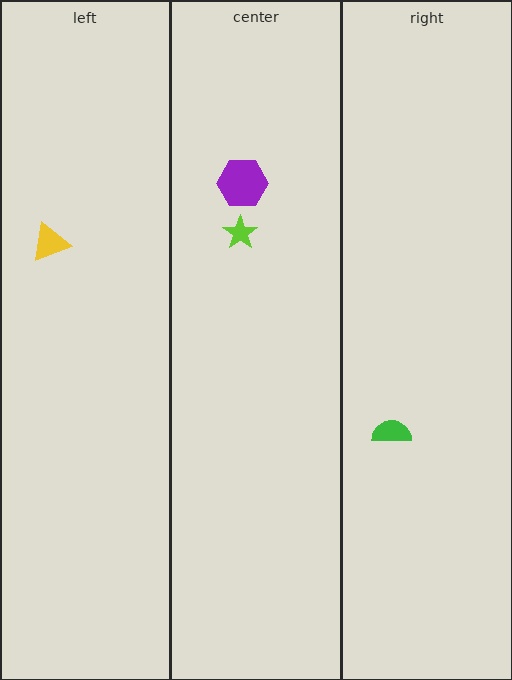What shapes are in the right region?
The green semicircle.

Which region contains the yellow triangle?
The left region.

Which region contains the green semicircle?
The right region.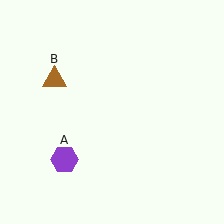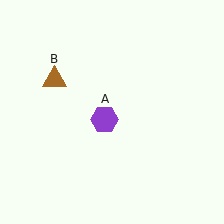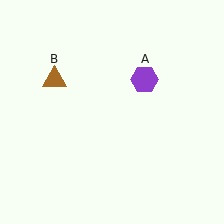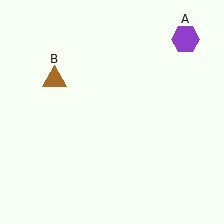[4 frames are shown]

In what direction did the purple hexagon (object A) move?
The purple hexagon (object A) moved up and to the right.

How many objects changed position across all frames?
1 object changed position: purple hexagon (object A).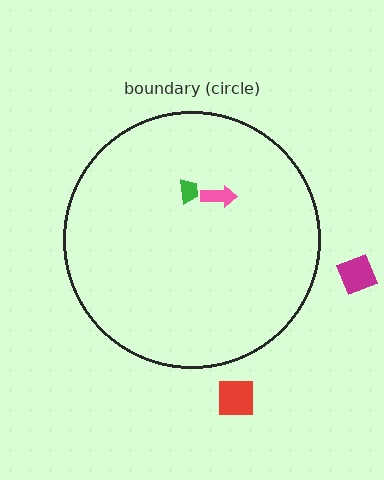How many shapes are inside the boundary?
2 inside, 2 outside.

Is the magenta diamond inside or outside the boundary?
Outside.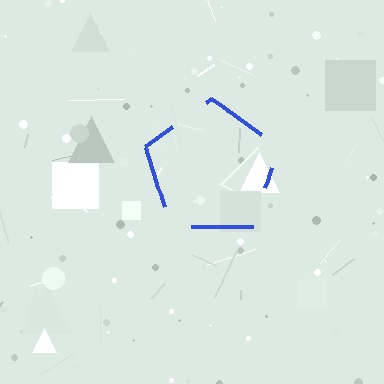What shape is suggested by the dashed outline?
The dashed outline suggests a pentagon.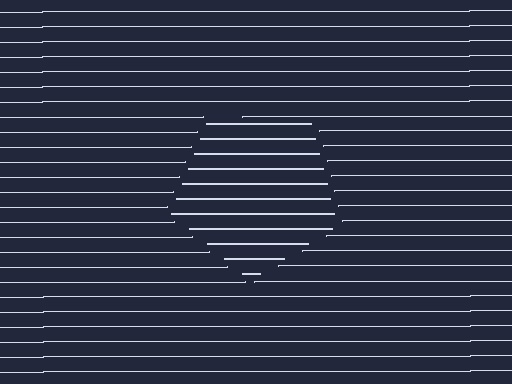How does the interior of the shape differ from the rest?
The interior of the shape contains the same grating, shifted by half a period — the contour is defined by the phase discontinuity where line-ends from the inner and outer gratings abut.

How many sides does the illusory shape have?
5 sides — the line-ends trace a pentagon.